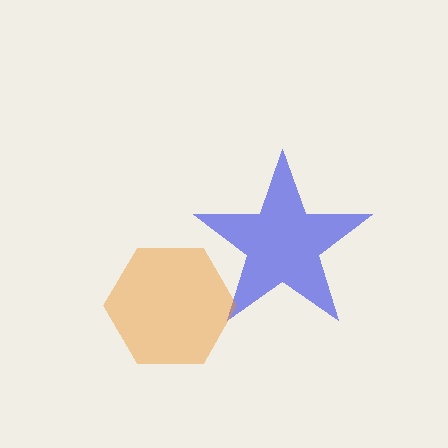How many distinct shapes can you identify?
There are 2 distinct shapes: a blue star, an orange hexagon.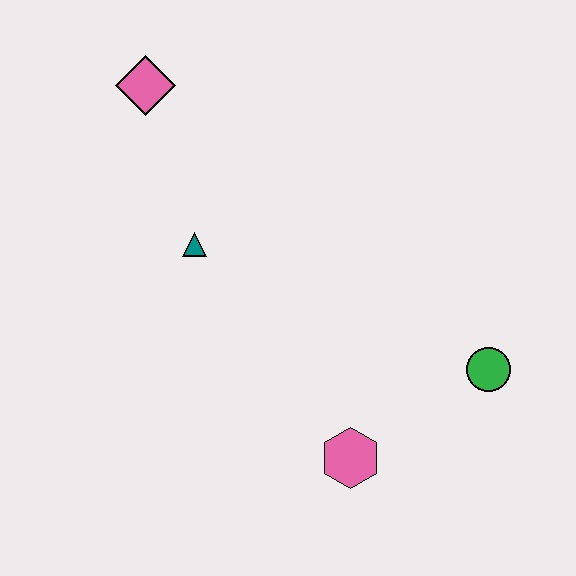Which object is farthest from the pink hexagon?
The pink diamond is farthest from the pink hexagon.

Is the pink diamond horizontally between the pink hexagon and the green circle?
No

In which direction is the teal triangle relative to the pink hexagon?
The teal triangle is above the pink hexagon.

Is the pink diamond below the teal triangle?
No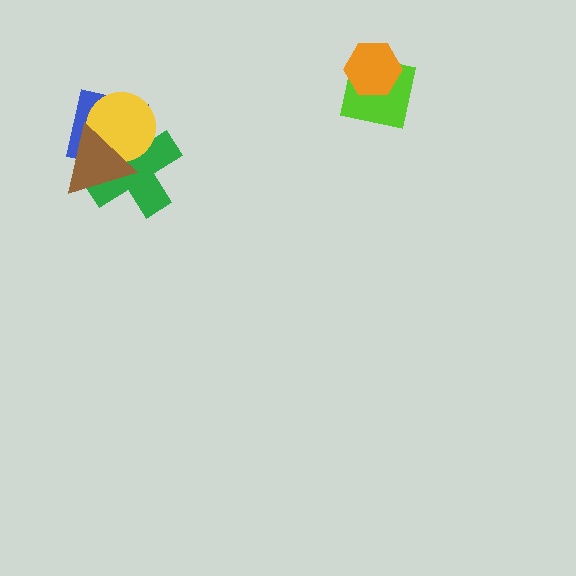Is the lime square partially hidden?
Yes, it is partially covered by another shape.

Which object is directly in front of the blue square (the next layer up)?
The green cross is directly in front of the blue square.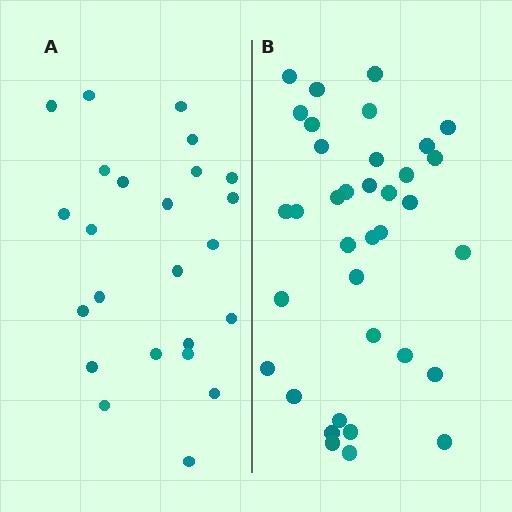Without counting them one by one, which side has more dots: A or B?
Region B (the right region) has more dots.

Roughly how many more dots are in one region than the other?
Region B has roughly 12 or so more dots than region A.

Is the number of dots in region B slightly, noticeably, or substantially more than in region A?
Region B has substantially more. The ratio is roughly 1.5 to 1.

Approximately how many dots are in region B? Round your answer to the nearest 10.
About 40 dots. (The exact count is 36, which rounds to 40.)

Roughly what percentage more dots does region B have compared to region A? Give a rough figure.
About 50% more.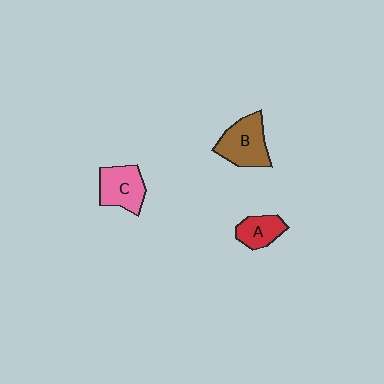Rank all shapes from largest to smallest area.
From largest to smallest: B (brown), C (pink), A (red).